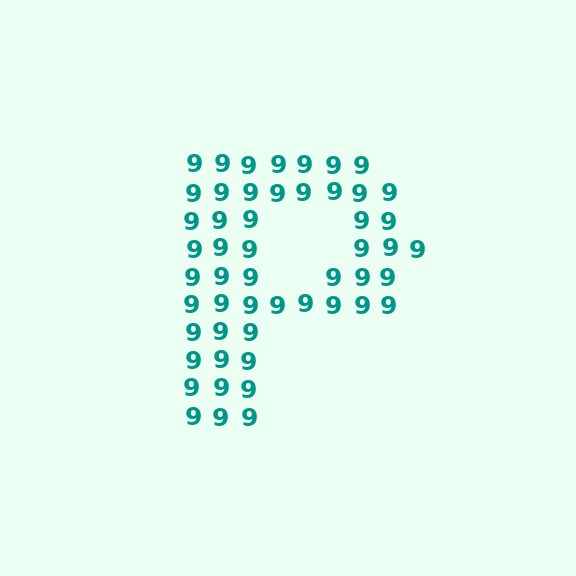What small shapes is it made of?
It is made of small digit 9's.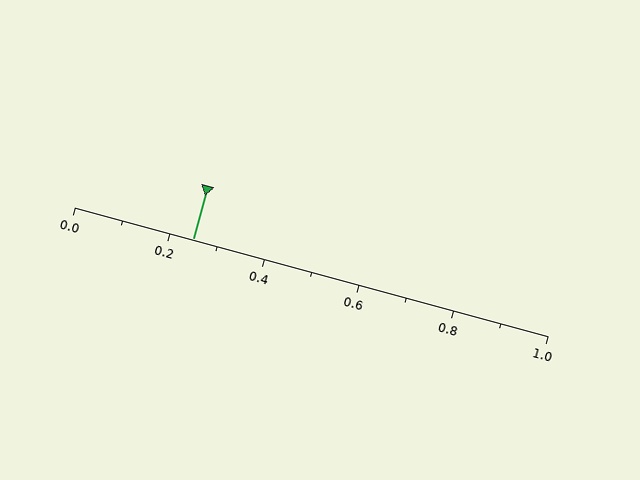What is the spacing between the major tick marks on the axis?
The major ticks are spaced 0.2 apart.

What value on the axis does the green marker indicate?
The marker indicates approximately 0.25.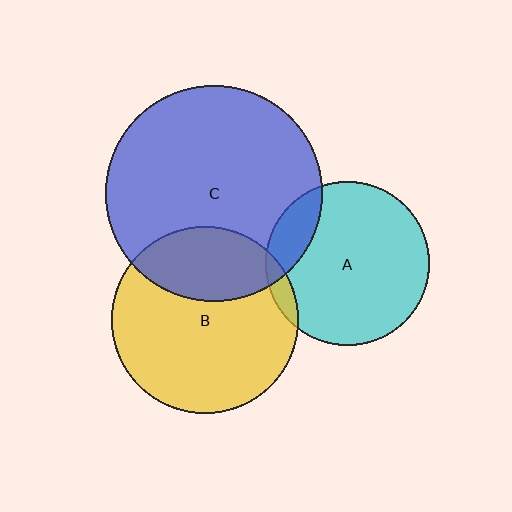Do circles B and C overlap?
Yes.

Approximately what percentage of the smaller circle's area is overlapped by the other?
Approximately 30%.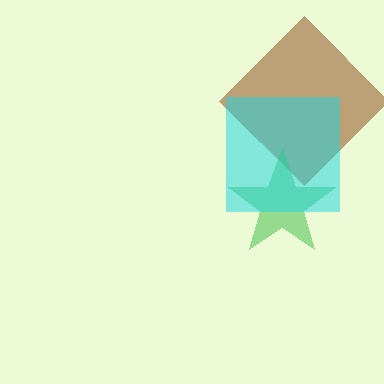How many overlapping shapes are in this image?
There are 3 overlapping shapes in the image.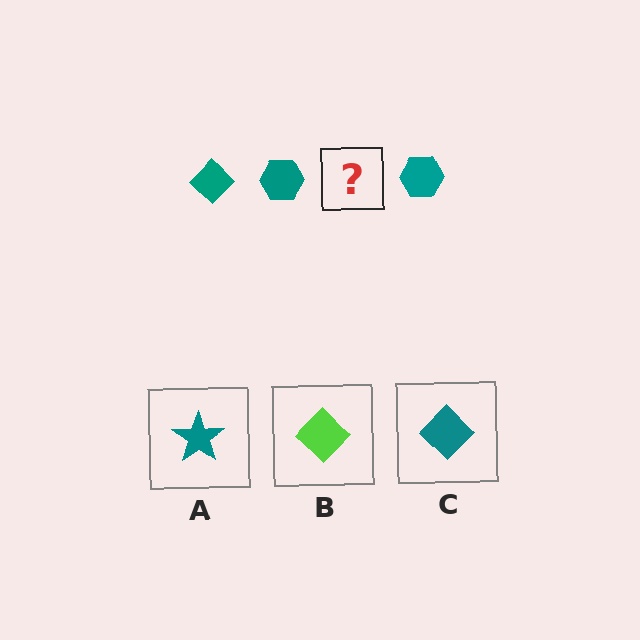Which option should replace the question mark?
Option C.